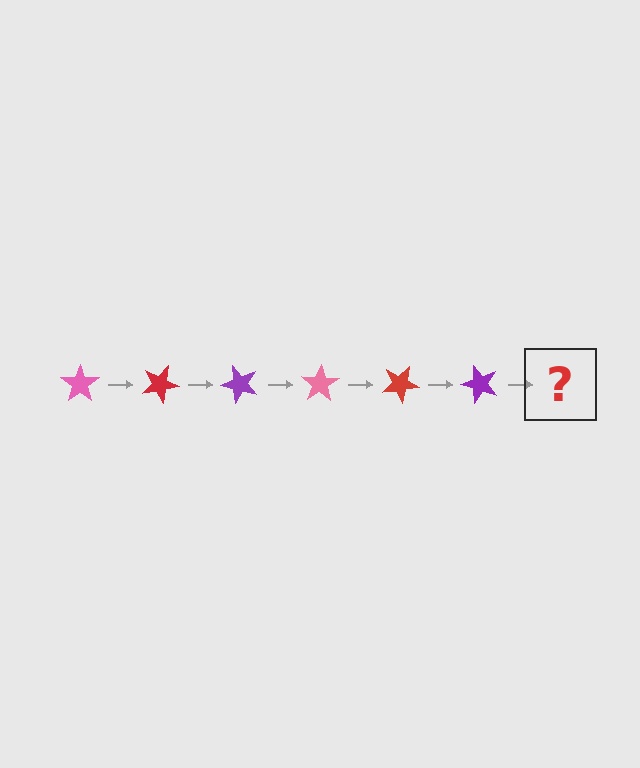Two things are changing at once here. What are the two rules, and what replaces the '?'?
The two rules are that it rotates 25 degrees each step and the color cycles through pink, red, and purple. The '?' should be a pink star, rotated 150 degrees from the start.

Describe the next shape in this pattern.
It should be a pink star, rotated 150 degrees from the start.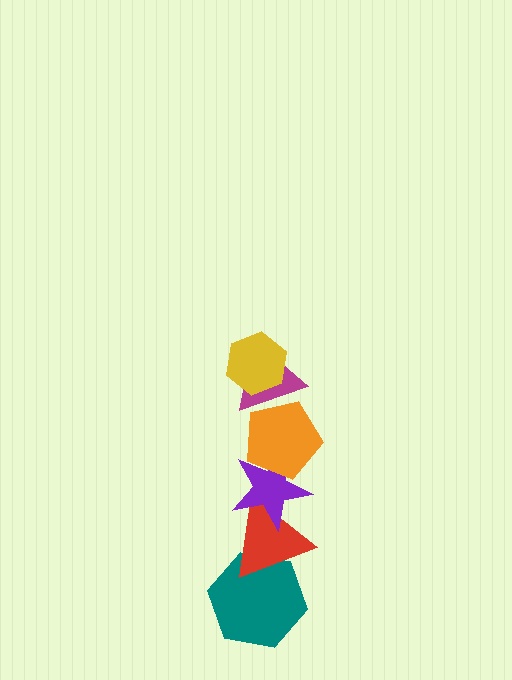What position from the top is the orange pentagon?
The orange pentagon is 3rd from the top.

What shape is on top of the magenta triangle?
The yellow hexagon is on top of the magenta triangle.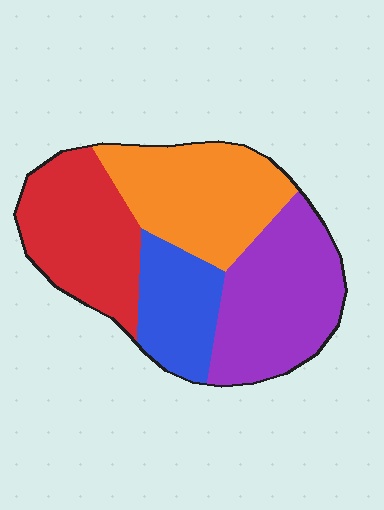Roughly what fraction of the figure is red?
Red covers roughly 25% of the figure.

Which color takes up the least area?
Blue, at roughly 15%.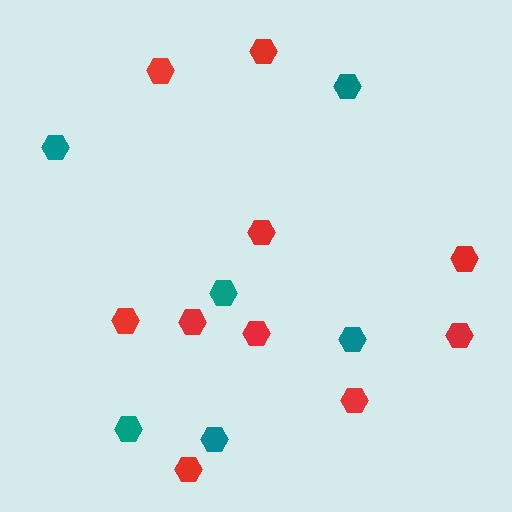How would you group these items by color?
There are 2 groups: one group of red hexagons (10) and one group of teal hexagons (6).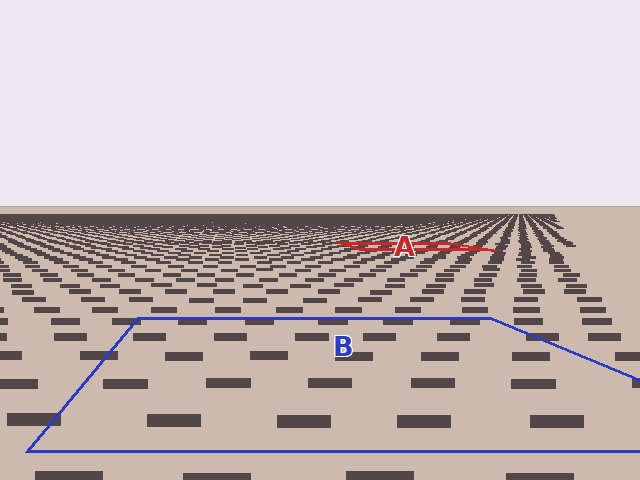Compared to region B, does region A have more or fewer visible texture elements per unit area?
Region A has more texture elements per unit area — they are packed more densely because it is farther away.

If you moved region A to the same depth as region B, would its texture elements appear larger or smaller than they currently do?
They would appear larger. At a closer depth, the same texture elements are projected at a bigger on-screen size.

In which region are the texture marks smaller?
The texture marks are smaller in region A, because it is farther away.